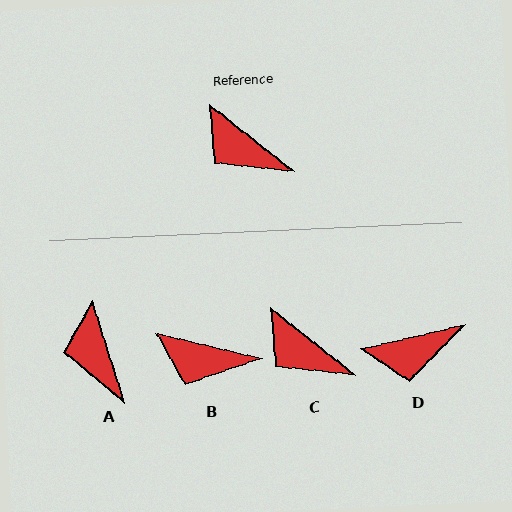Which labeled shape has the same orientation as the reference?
C.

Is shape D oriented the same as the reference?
No, it is off by about 52 degrees.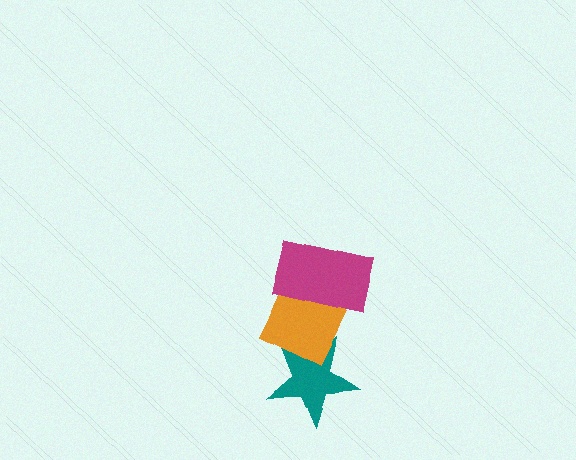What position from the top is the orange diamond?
The orange diamond is 2nd from the top.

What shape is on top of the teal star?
The orange diamond is on top of the teal star.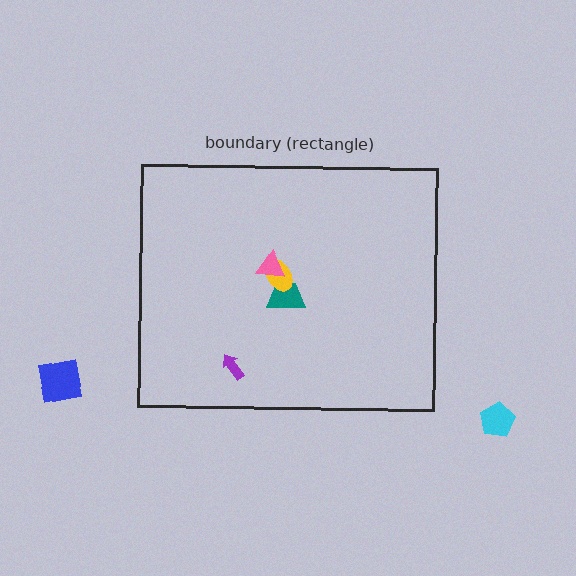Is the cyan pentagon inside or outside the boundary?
Outside.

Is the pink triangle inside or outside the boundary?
Inside.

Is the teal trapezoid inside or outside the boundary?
Inside.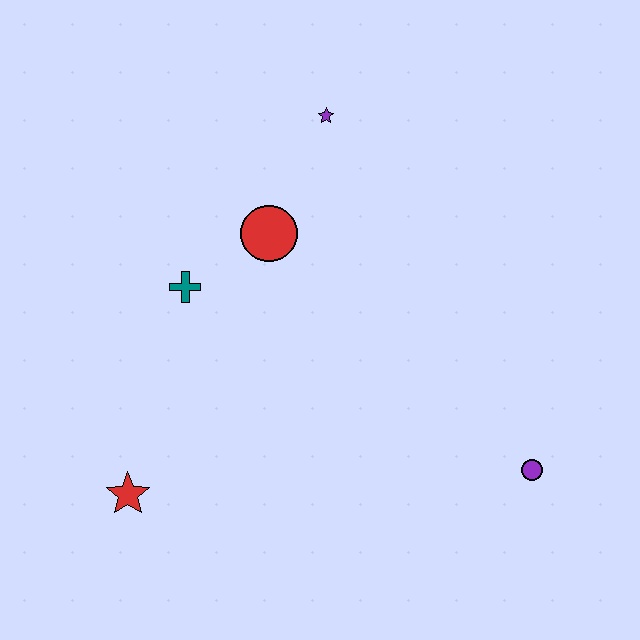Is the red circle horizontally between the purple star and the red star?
Yes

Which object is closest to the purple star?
The red circle is closest to the purple star.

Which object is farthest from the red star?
The purple star is farthest from the red star.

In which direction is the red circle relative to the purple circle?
The red circle is to the left of the purple circle.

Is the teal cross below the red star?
No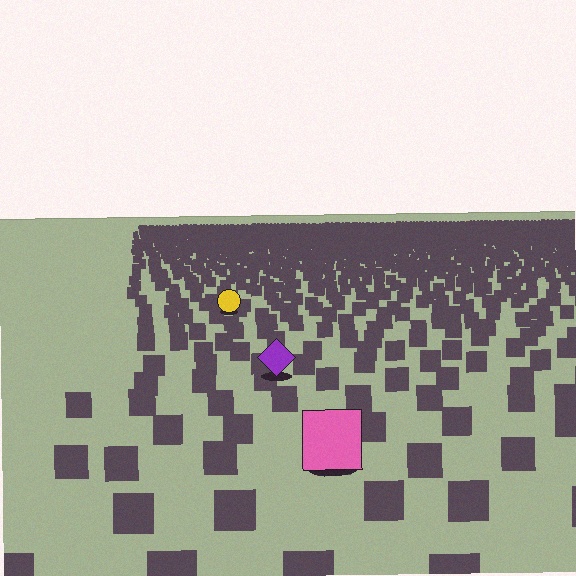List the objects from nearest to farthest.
From nearest to farthest: the pink square, the purple diamond, the yellow circle.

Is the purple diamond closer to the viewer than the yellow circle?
Yes. The purple diamond is closer — you can tell from the texture gradient: the ground texture is coarser near it.